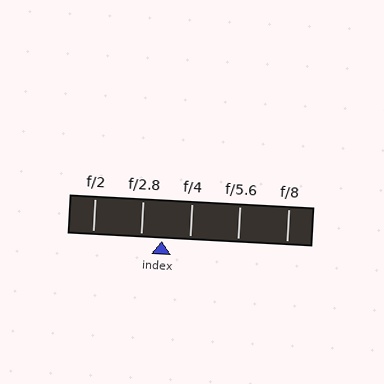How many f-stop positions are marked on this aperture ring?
There are 5 f-stop positions marked.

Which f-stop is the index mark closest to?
The index mark is closest to f/2.8.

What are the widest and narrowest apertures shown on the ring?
The widest aperture shown is f/2 and the narrowest is f/8.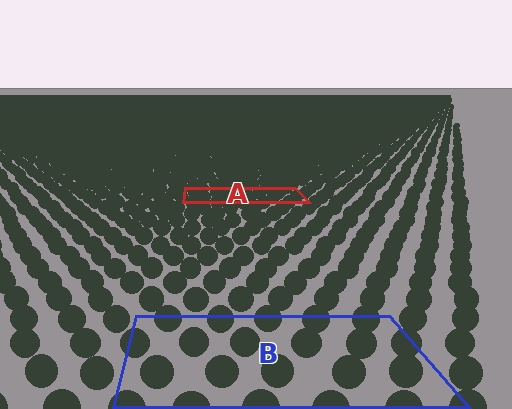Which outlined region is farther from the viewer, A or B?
Region A is farther from the viewer — the texture elements inside it appear smaller and more densely packed.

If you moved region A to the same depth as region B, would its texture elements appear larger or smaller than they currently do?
They would appear larger. At a closer depth, the same texture elements are projected at a bigger on-screen size.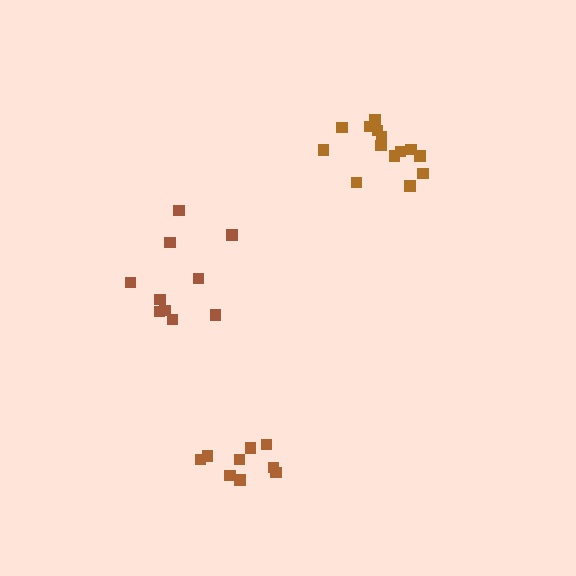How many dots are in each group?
Group 1: 10 dots, Group 2: 14 dots, Group 3: 10 dots (34 total).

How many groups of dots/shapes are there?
There are 3 groups.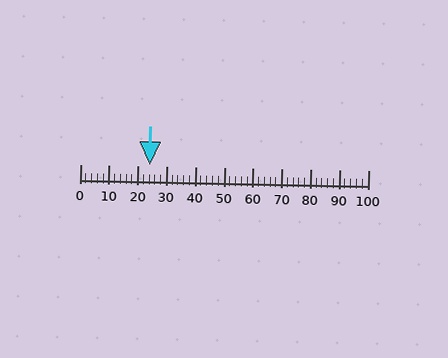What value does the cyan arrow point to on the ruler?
The cyan arrow points to approximately 24.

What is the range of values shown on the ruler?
The ruler shows values from 0 to 100.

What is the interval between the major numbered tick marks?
The major tick marks are spaced 10 units apart.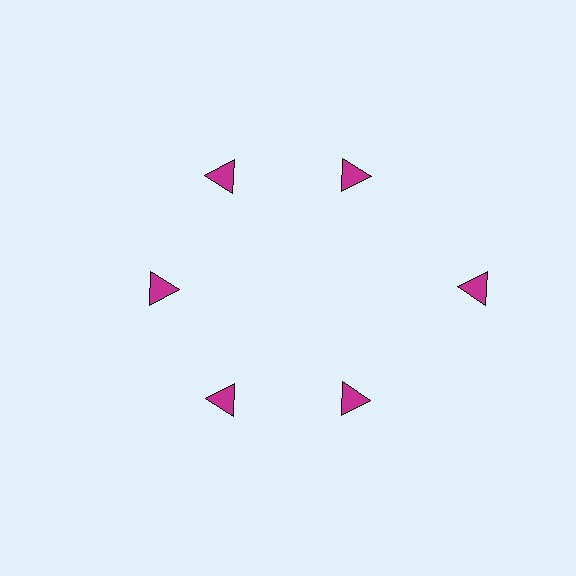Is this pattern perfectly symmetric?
No. The 6 magenta triangles are arranged in a ring, but one element near the 3 o'clock position is pushed outward from the center, breaking the 6-fold rotational symmetry.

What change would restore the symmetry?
The symmetry would be restored by moving it inward, back onto the ring so that all 6 triangles sit at equal angles and equal distance from the center.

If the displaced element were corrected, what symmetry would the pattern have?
It would have 6-fold rotational symmetry — the pattern would map onto itself every 60 degrees.